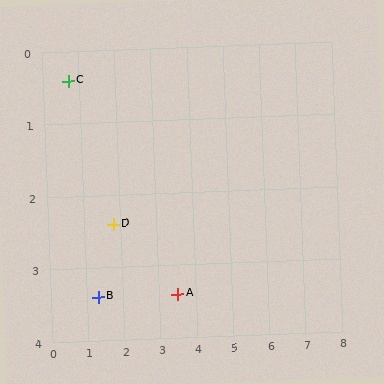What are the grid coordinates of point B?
Point B is at approximately (1.3, 3.4).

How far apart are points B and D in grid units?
Points B and D are about 1.1 grid units apart.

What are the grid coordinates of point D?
Point D is at approximately (1.8, 2.4).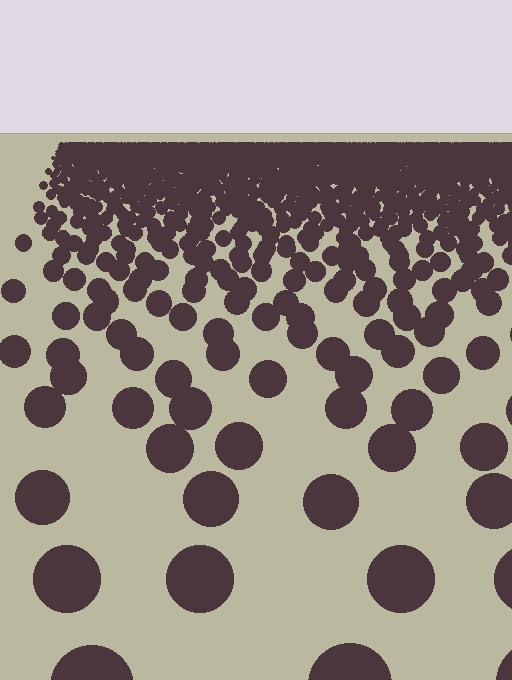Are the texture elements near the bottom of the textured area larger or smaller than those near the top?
Larger. Near the bottom, elements are closer to the viewer and appear at a bigger on-screen size.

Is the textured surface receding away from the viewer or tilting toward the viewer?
The surface is receding away from the viewer. Texture elements get smaller and denser toward the top.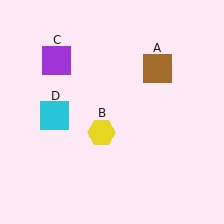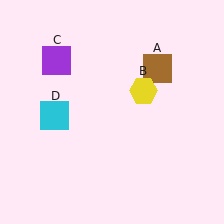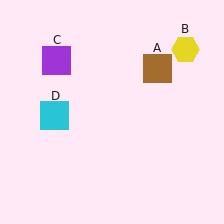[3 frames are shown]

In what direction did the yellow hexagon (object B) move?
The yellow hexagon (object B) moved up and to the right.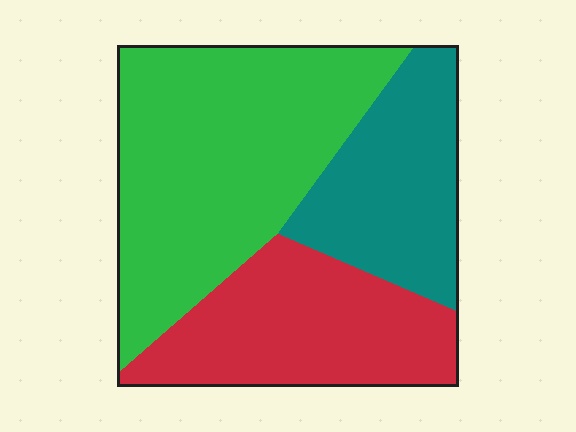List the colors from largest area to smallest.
From largest to smallest: green, red, teal.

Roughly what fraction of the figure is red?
Red covers roughly 30% of the figure.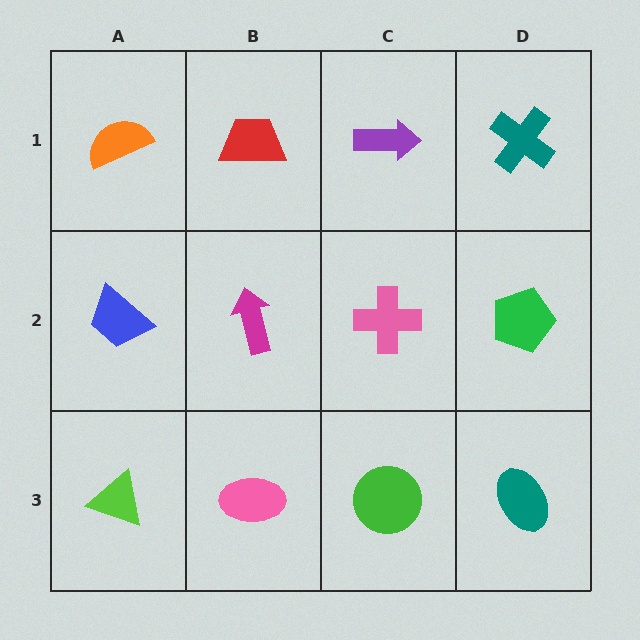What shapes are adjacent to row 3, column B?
A magenta arrow (row 2, column B), a lime triangle (row 3, column A), a green circle (row 3, column C).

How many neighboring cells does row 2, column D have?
3.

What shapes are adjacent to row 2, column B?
A red trapezoid (row 1, column B), a pink ellipse (row 3, column B), a blue trapezoid (row 2, column A), a pink cross (row 2, column C).